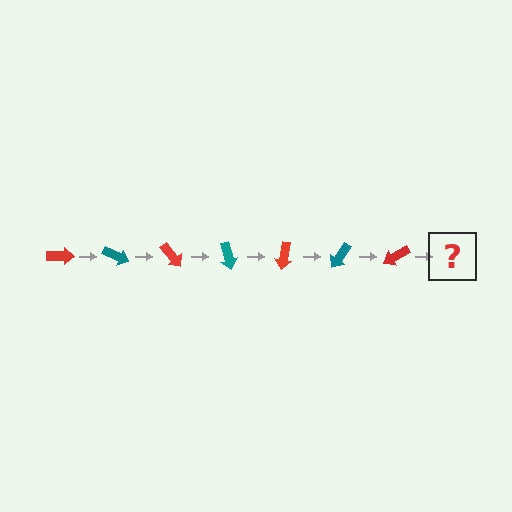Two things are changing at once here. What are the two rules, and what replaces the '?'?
The two rules are that it rotates 25 degrees each step and the color cycles through red and teal. The '?' should be a teal arrow, rotated 175 degrees from the start.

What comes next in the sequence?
The next element should be a teal arrow, rotated 175 degrees from the start.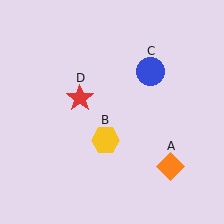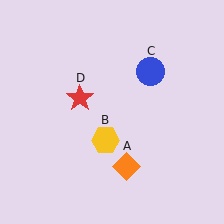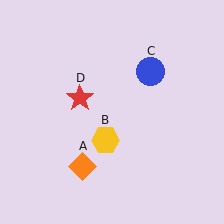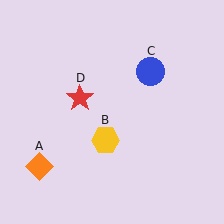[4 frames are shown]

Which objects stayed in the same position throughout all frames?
Yellow hexagon (object B) and blue circle (object C) and red star (object D) remained stationary.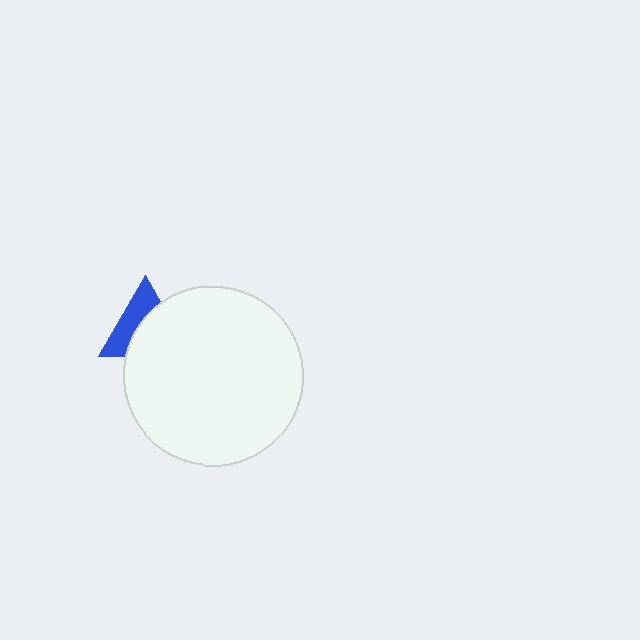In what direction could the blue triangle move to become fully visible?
The blue triangle could move toward the upper-left. That would shift it out from behind the white circle entirely.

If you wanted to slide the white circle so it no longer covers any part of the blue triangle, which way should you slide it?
Slide it toward the lower-right — that is the most direct way to separate the two shapes.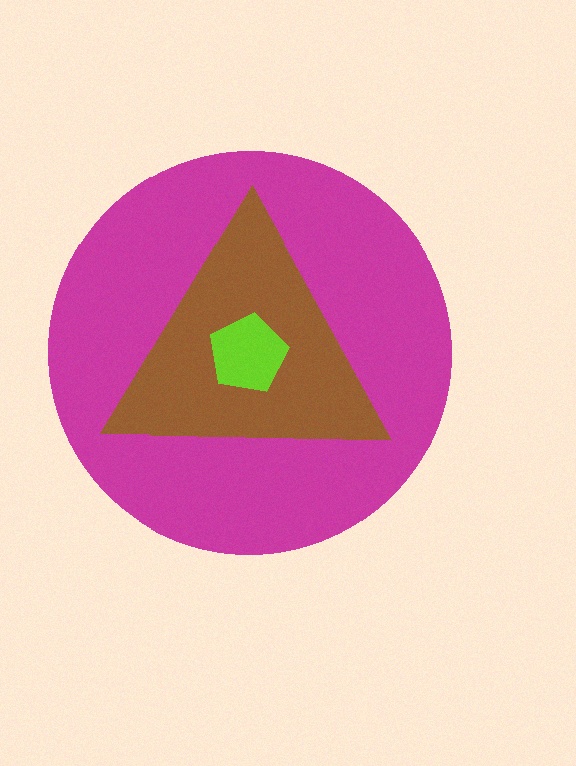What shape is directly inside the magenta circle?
The brown triangle.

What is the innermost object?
The lime pentagon.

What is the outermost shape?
The magenta circle.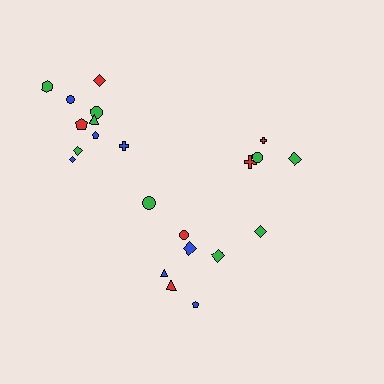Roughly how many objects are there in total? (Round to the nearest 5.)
Roughly 20 objects in total.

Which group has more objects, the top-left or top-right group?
The top-left group.